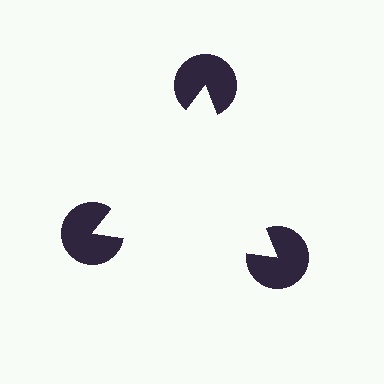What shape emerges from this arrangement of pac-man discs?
An illusory triangle — its edges are inferred from the aligned wedge cuts in the pac-man discs, not physically drawn.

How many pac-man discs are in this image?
There are 3 — one at each vertex of the illusory triangle.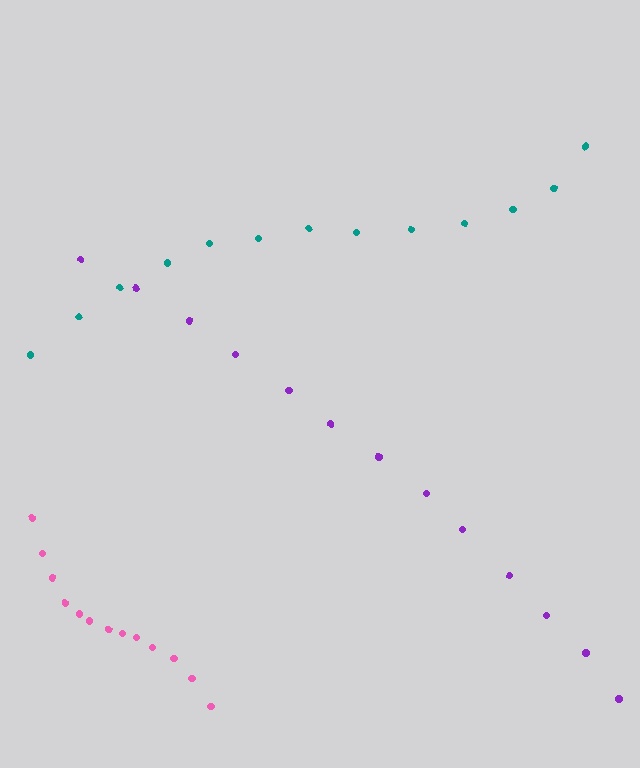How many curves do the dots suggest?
There are 3 distinct paths.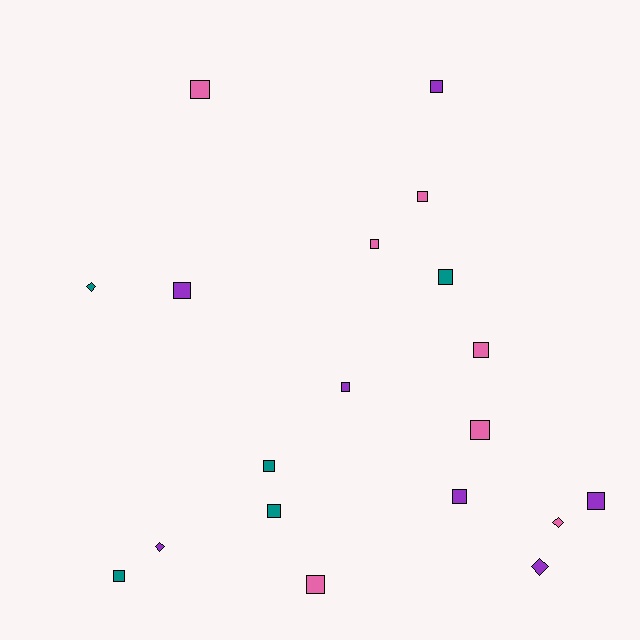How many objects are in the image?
There are 19 objects.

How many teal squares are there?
There are 4 teal squares.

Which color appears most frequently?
Purple, with 7 objects.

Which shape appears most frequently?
Square, with 15 objects.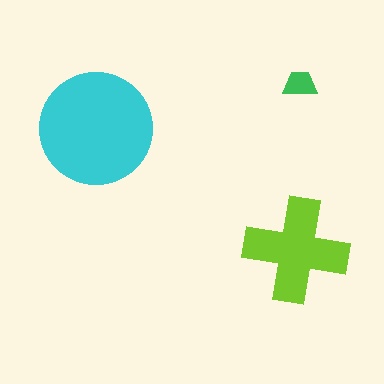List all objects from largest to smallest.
The cyan circle, the lime cross, the green trapezoid.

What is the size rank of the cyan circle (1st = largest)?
1st.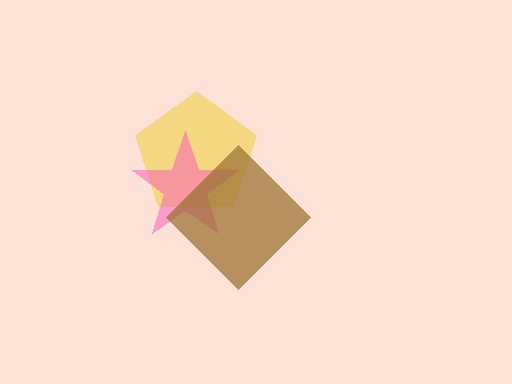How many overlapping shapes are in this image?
There are 3 overlapping shapes in the image.